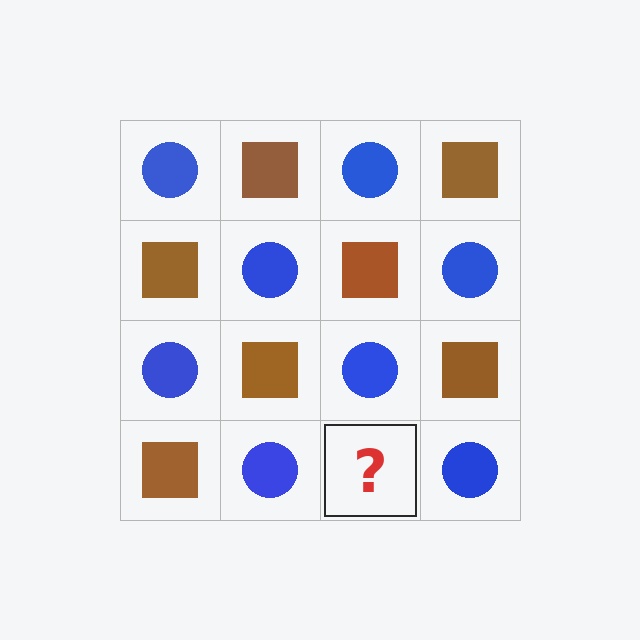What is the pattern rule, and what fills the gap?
The rule is that it alternates blue circle and brown square in a checkerboard pattern. The gap should be filled with a brown square.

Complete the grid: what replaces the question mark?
The question mark should be replaced with a brown square.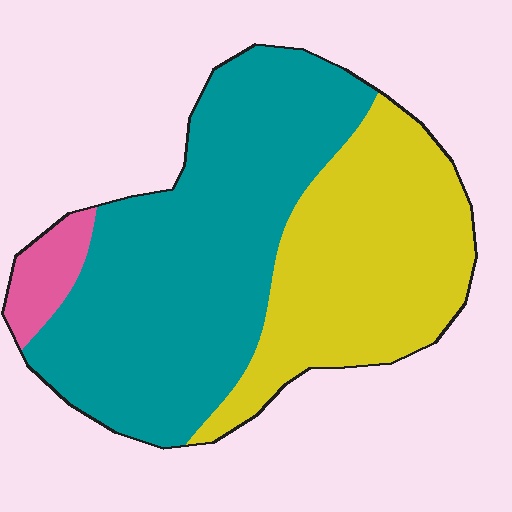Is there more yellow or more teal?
Teal.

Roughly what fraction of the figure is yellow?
Yellow takes up about three eighths (3/8) of the figure.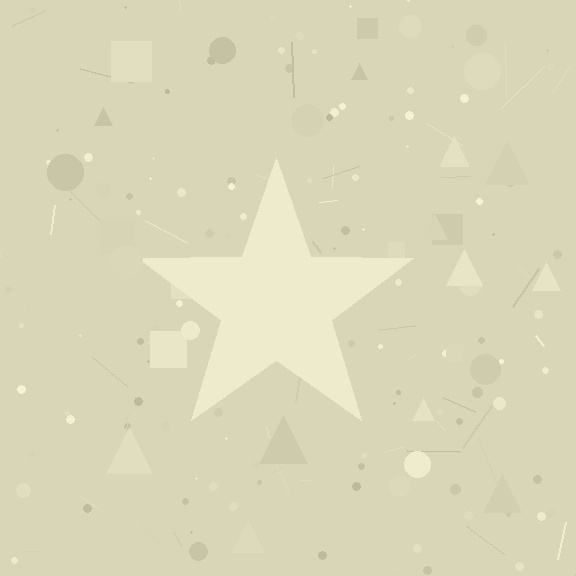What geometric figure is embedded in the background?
A star is embedded in the background.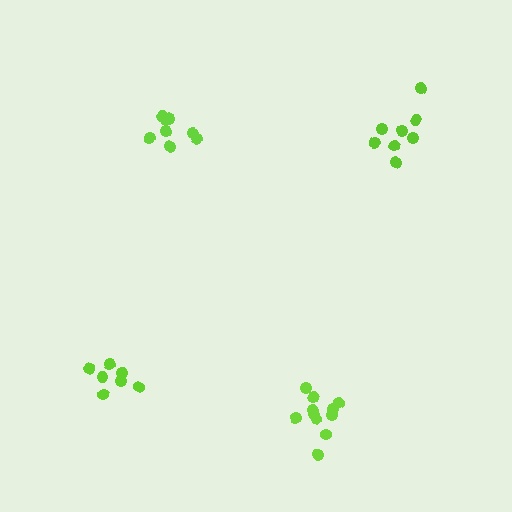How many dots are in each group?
Group 1: 11 dots, Group 2: 8 dots, Group 3: 8 dots, Group 4: 7 dots (34 total).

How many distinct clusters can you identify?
There are 4 distinct clusters.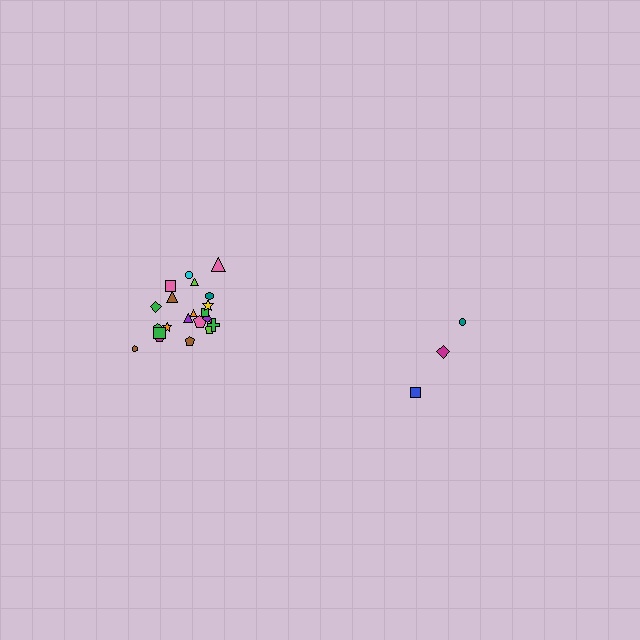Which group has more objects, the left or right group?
The left group.